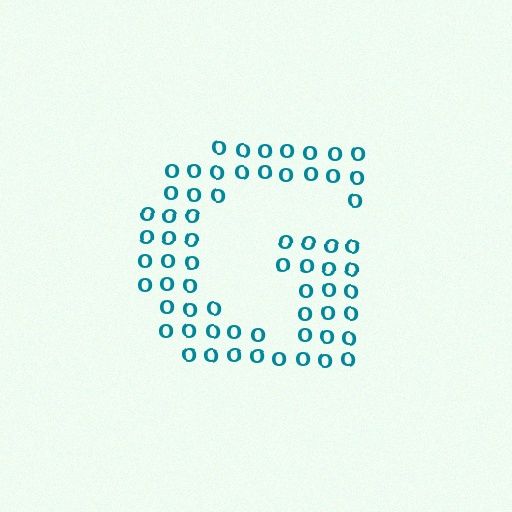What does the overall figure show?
The overall figure shows the letter G.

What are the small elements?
The small elements are letter O's.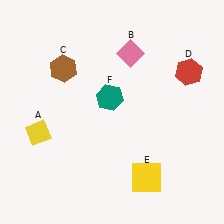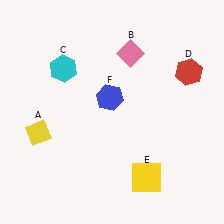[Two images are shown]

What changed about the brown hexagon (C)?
In Image 1, C is brown. In Image 2, it changed to cyan.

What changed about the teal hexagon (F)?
In Image 1, F is teal. In Image 2, it changed to blue.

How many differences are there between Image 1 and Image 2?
There are 2 differences between the two images.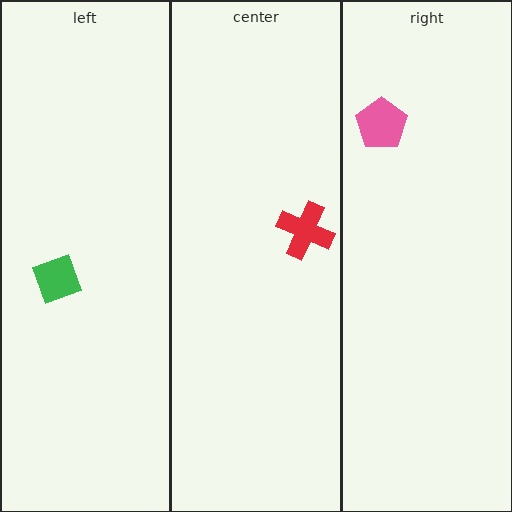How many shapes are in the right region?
1.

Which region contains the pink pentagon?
The right region.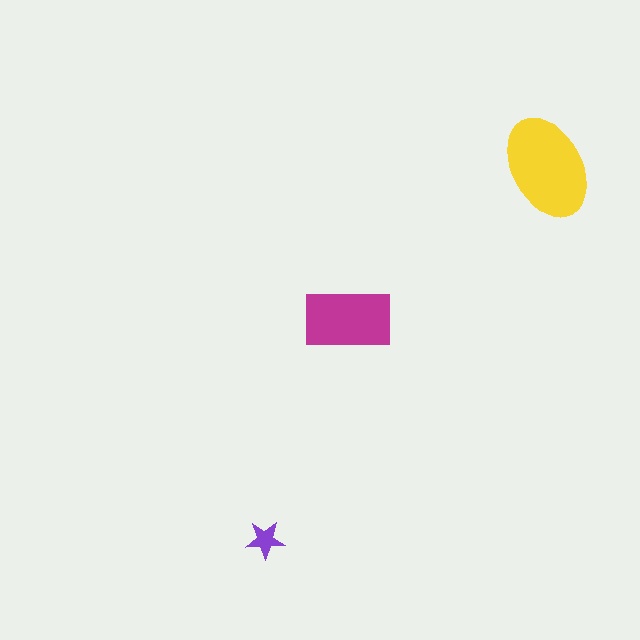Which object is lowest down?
The purple star is bottommost.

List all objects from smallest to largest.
The purple star, the magenta rectangle, the yellow ellipse.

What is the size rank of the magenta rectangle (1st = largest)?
2nd.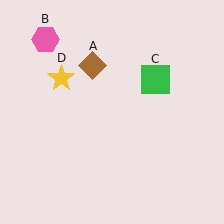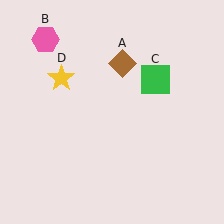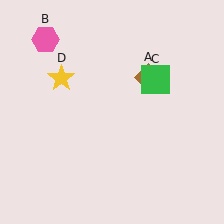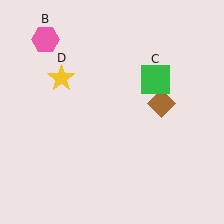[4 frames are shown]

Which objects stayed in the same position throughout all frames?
Pink hexagon (object B) and green square (object C) and yellow star (object D) remained stationary.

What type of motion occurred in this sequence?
The brown diamond (object A) rotated clockwise around the center of the scene.